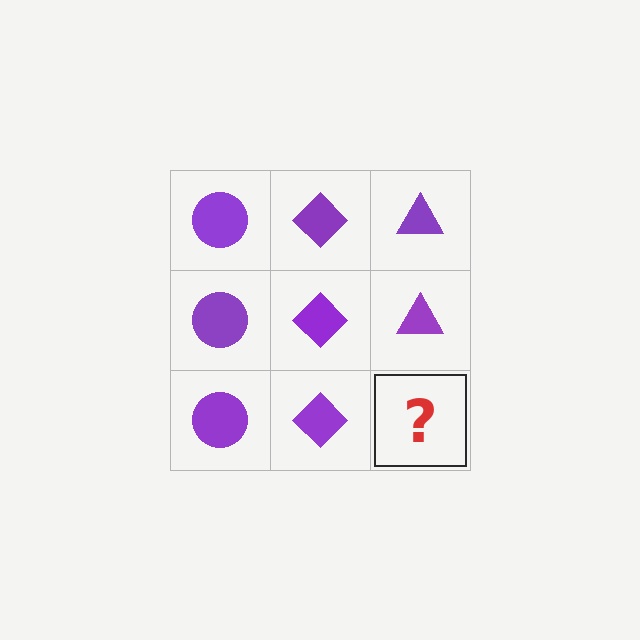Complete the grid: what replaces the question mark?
The question mark should be replaced with a purple triangle.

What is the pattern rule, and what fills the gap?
The rule is that each column has a consistent shape. The gap should be filled with a purple triangle.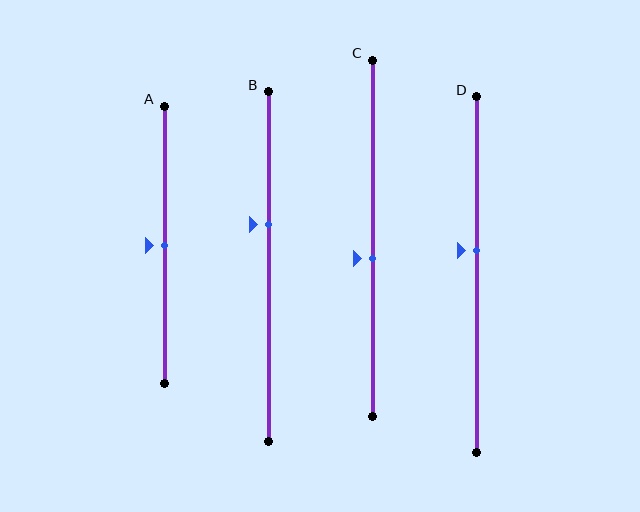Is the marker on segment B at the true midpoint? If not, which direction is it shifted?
No, the marker on segment B is shifted upward by about 12% of the segment length.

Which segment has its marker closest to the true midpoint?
Segment A has its marker closest to the true midpoint.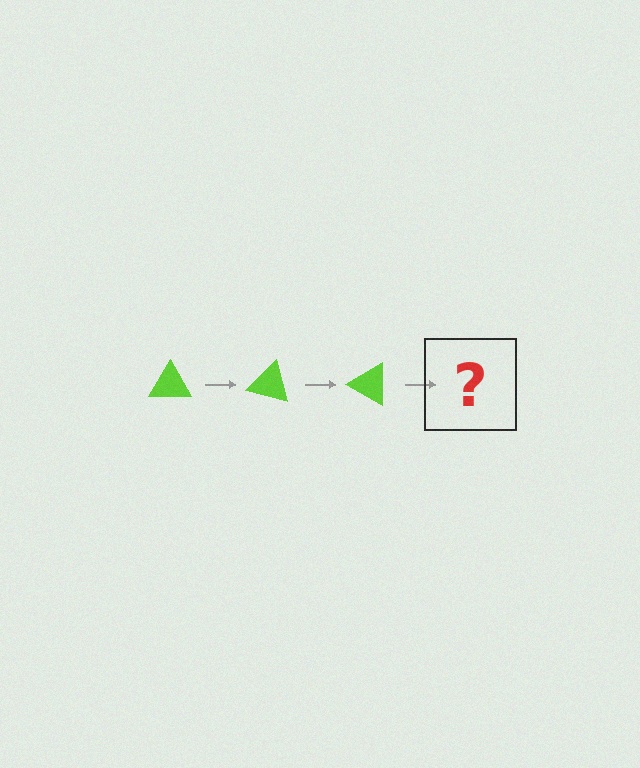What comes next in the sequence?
The next element should be a lime triangle rotated 45 degrees.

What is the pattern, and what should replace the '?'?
The pattern is that the triangle rotates 15 degrees each step. The '?' should be a lime triangle rotated 45 degrees.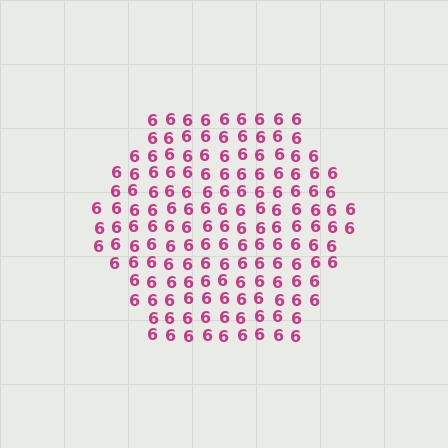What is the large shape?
The large shape is a hexagon.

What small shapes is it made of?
It is made of small digit 6's.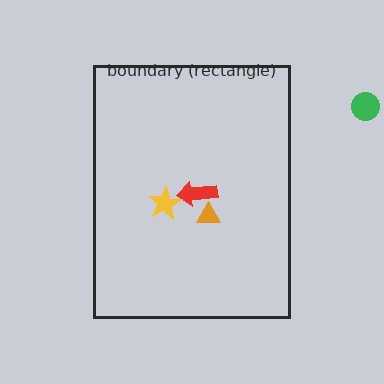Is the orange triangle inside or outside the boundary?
Inside.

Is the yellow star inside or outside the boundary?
Inside.